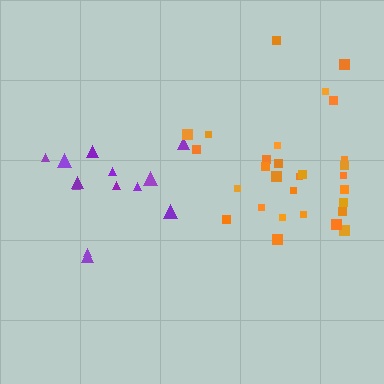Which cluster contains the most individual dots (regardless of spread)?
Orange (29).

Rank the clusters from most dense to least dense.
purple, orange.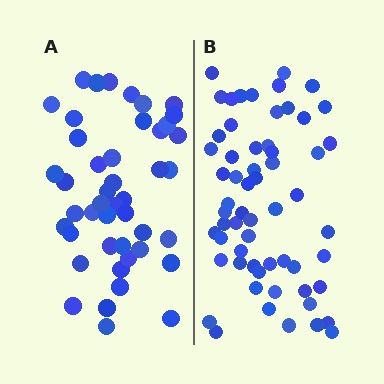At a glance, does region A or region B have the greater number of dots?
Region B (the right region) has more dots.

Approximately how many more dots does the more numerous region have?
Region B has approximately 15 more dots than region A.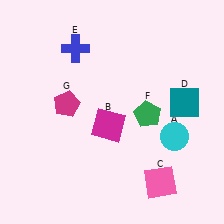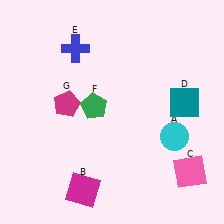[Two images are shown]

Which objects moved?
The objects that moved are: the magenta square (B), the pink square (C), the green pentagon (F).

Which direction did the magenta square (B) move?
The magenta square (B) moved down.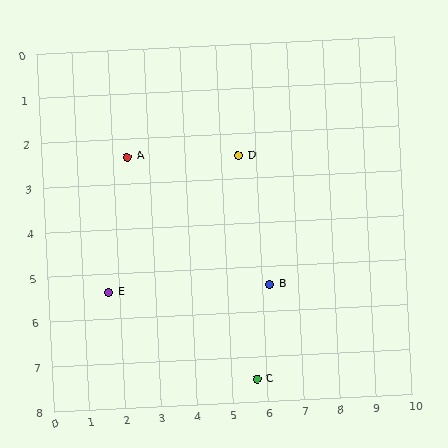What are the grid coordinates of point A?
Point A is at approximately (2.4, 2.4).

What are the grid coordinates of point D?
Point D is at approximately (5.5, 2.5).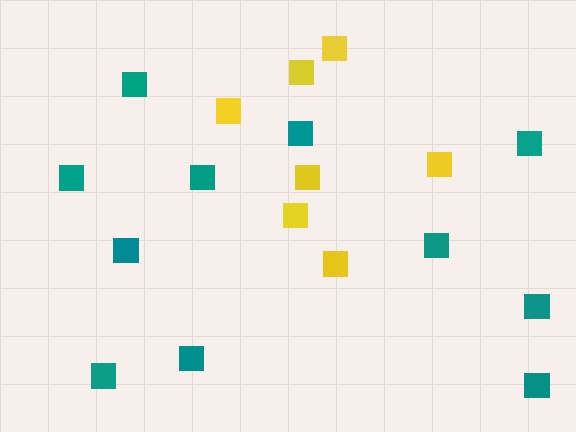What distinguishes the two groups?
There are 2 groups: one group of teal squares (11) and one group of yellow squares (7).